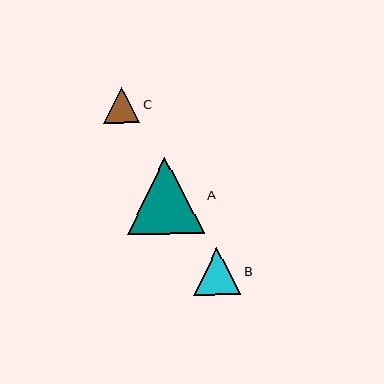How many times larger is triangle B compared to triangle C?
Triangle B is approximately 1.3 times the size of triangle C.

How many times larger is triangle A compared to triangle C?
Triangle A is approximately 2.1 times the size of triangle C.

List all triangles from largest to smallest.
From largest to smallest: A, B, C.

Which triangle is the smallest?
Triangle C is the smallest with a size of approximately 37 pixels.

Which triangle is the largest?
Triangle A is the largest with a size of approximately 77 pixels.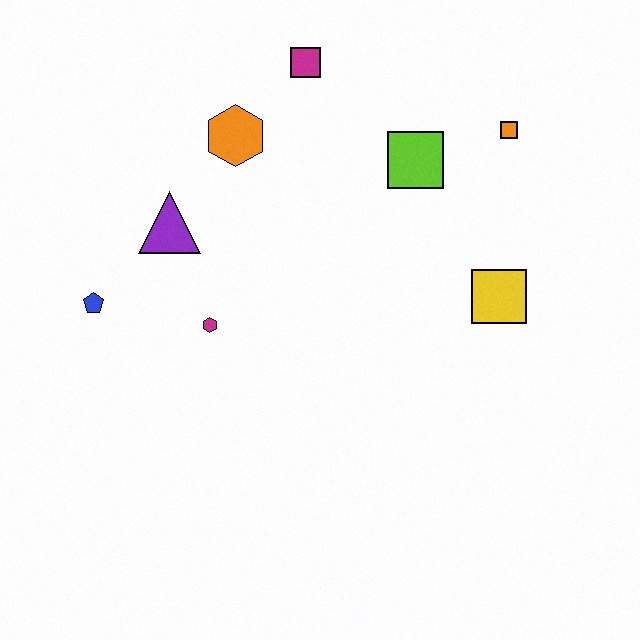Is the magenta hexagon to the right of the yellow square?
No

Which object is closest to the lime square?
The orange square is closest to the lime square.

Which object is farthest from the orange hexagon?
The yellow square is farthest from the orange hexagon.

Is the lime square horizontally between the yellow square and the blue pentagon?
Yes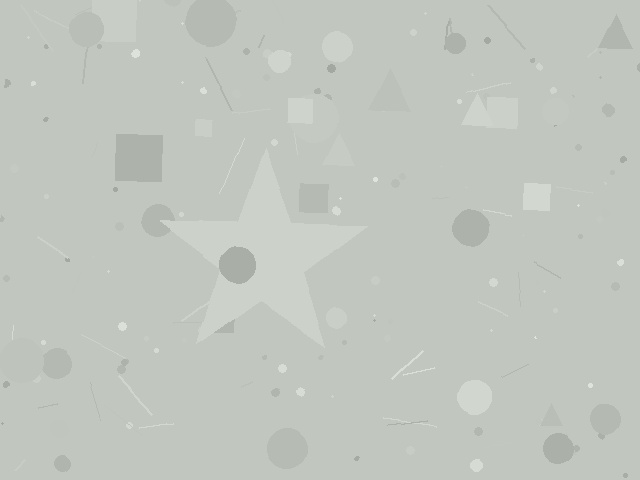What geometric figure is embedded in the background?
A star is embedded in the background.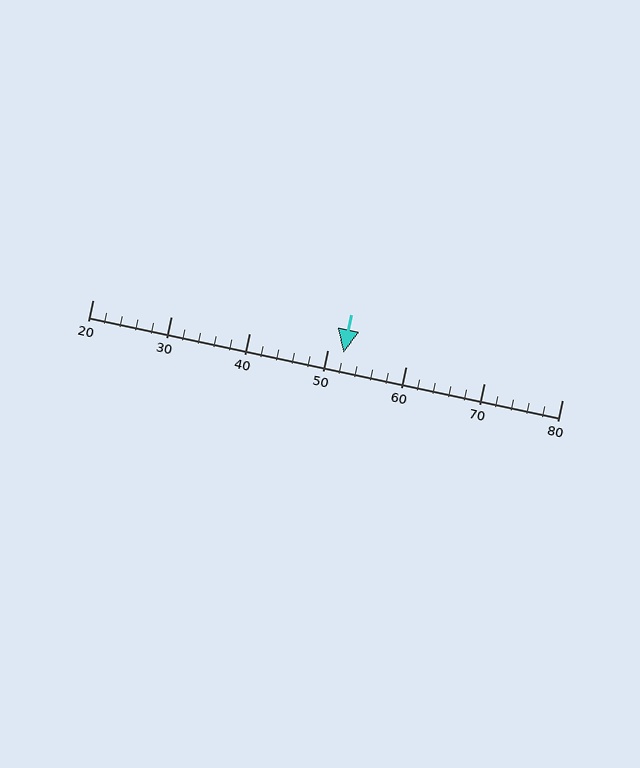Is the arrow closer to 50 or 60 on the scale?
The arrow is closer to 50.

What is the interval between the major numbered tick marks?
The major tick marks are spaced 10 units apart.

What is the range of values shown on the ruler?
The ruler shows values from 20 to 80.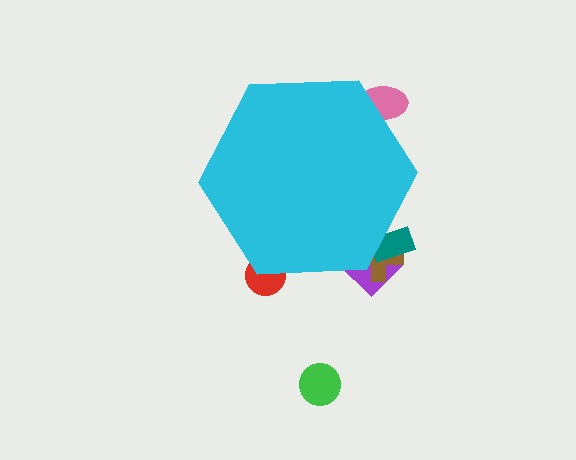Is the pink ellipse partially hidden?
Yes, the pink ellipse is partially hidden behind the cyan hexagon.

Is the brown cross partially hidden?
Yes, the brown cross is partially hidden behind the cyan hexagon.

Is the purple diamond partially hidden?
Yes, the purple diamond is partially hidden behind the cyan hexagon.